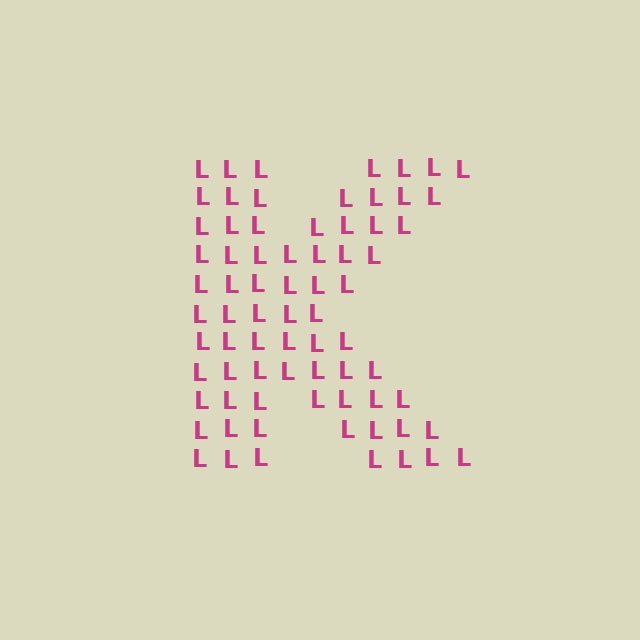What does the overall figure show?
The overall figure shows the letter K.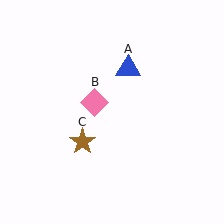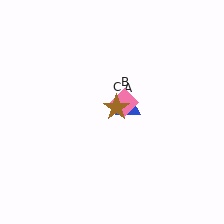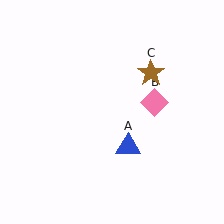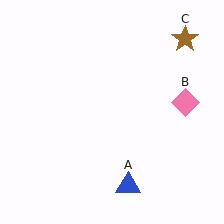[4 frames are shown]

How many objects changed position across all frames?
3 objects changed position: blue triangle (object A), pink diamond (object B), brown star (object C).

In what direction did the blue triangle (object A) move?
The blue triangle (object A) moved down.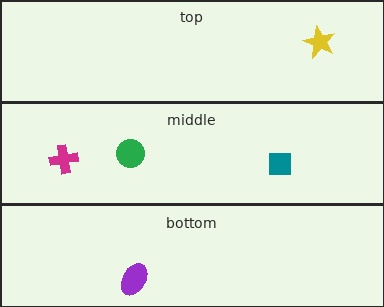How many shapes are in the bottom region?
1.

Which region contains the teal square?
The middle region.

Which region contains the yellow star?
The top region.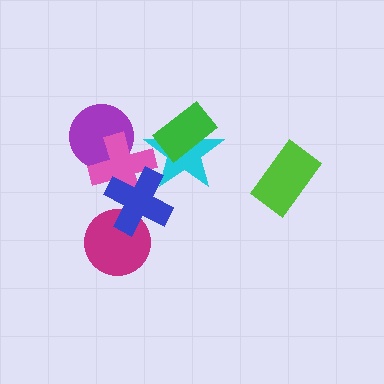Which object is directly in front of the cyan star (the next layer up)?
The green rectangle is directly in front of the cyan star.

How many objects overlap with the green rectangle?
1 object overlaps with the green rectangle.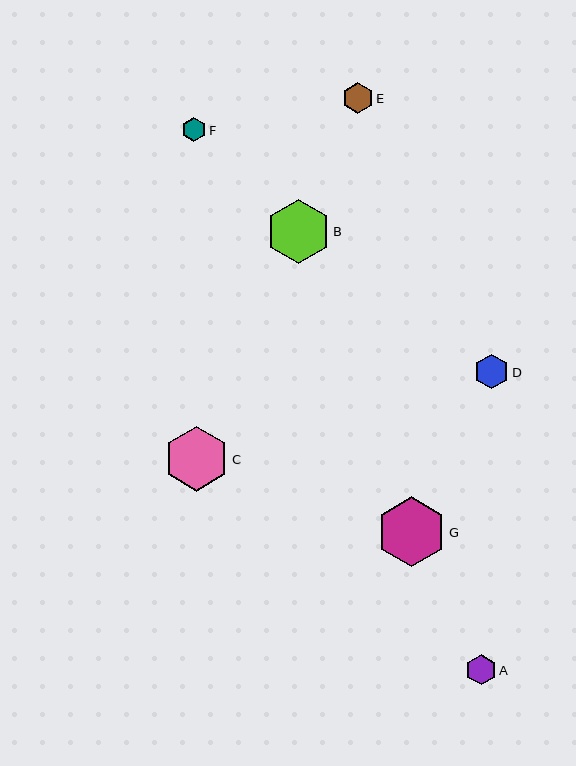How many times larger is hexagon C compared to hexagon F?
Hexagon C is approximately 2.7 times the size of hexagon F.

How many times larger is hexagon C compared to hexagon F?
Hexagon C is approximately 2.7 times the size of hexagon F.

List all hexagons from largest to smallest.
From largest to smallest: G, B, C, D, E, A, F.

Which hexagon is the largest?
Hexagon G is the largest with a size of approximately 69 pixels.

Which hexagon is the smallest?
Hexagon F is the smallest with a size of approximately 24 pixels.